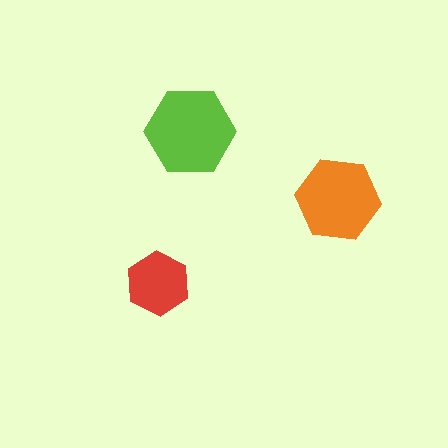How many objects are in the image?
There are 3 objects in the image.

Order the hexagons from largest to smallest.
the lime one, the orange one, the red one.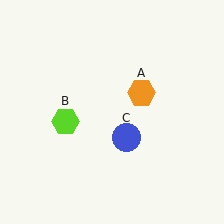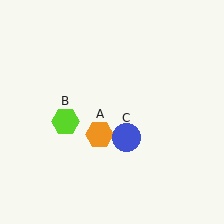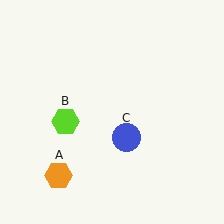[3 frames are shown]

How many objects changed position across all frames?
1 object changed position: orange hexagon (object A).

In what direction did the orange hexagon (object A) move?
The orange hexagon (object A) moved down and to the left.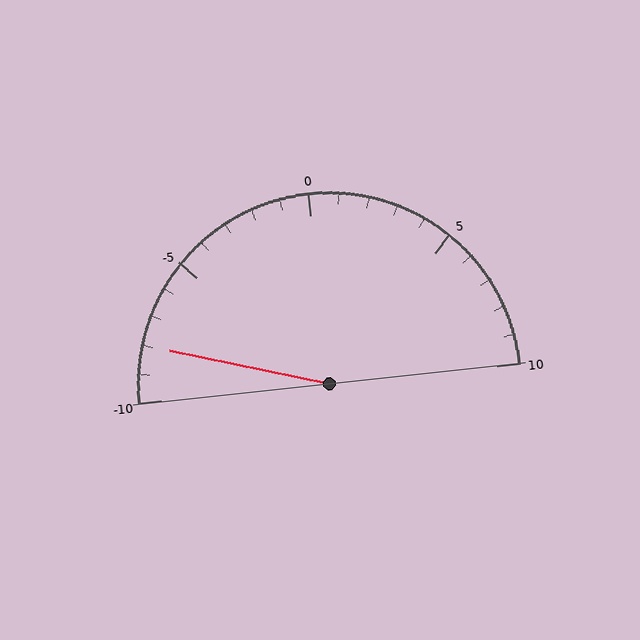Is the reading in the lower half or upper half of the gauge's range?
The reading is in the lower half of the range (-10 to 10).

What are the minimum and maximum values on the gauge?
The gauge ranges from -10 to 10.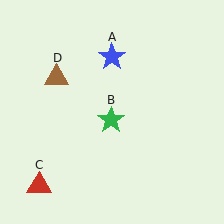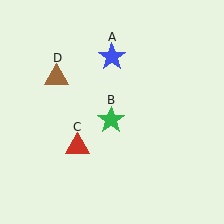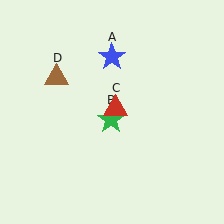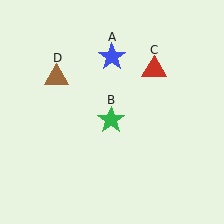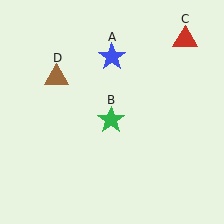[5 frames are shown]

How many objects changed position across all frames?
1 object changed position: red triangle (object C).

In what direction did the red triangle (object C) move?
The red triangle (object C) moved up and to the right.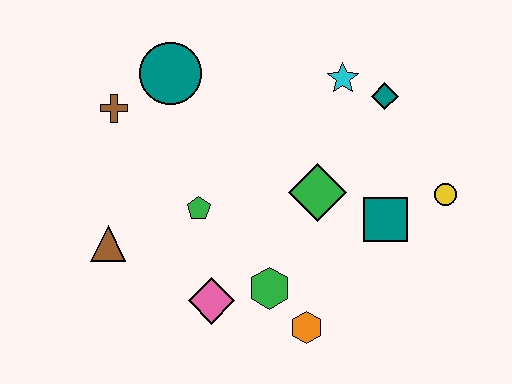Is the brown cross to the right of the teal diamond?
No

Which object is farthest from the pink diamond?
The teal diamond is farthest from the pink diamond.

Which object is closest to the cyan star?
The teal diamond is closest to the cyan star.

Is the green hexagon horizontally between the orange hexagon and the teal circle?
Yes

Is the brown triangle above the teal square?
No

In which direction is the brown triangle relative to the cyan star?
The brown triangle is to the left of the cyan star.